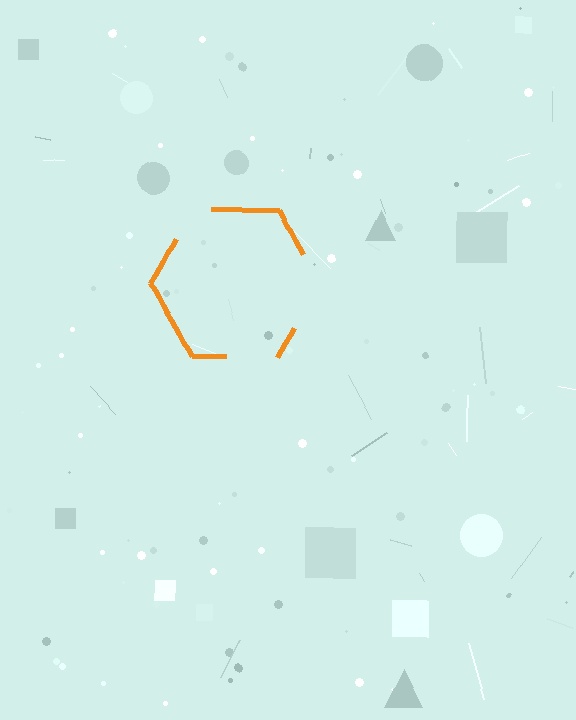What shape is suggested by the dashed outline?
The dashed outline suggests a hexagon.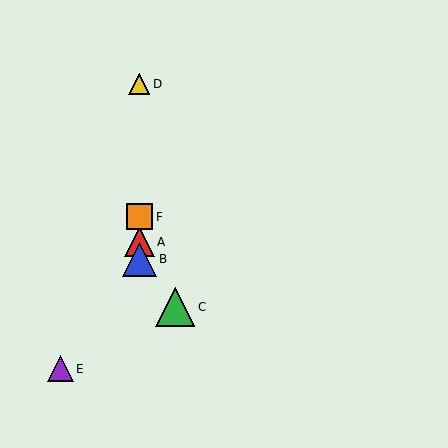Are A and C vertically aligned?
No, A is at x≈139 and C is at x≈175.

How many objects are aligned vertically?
4 objects (A, B, D, F) are aligned vertically.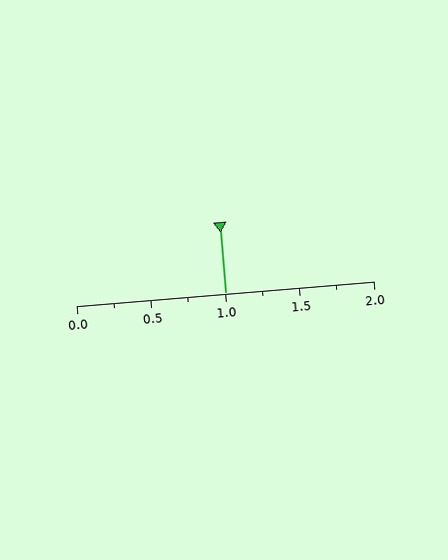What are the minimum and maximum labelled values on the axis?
The axis runs from 0.0 to 2.0.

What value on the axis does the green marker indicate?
The marker indicates approximately 1.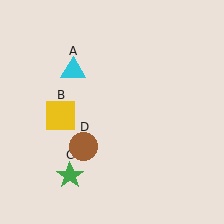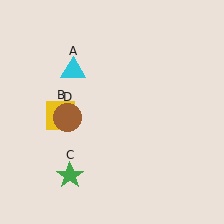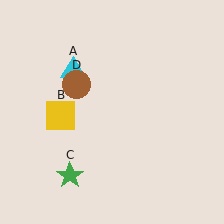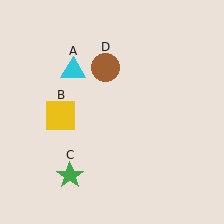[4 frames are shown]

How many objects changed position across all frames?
1 object changed position: brown circle (object D).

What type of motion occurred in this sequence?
The brown circle (object D) rotated clockwise around the center of the scene.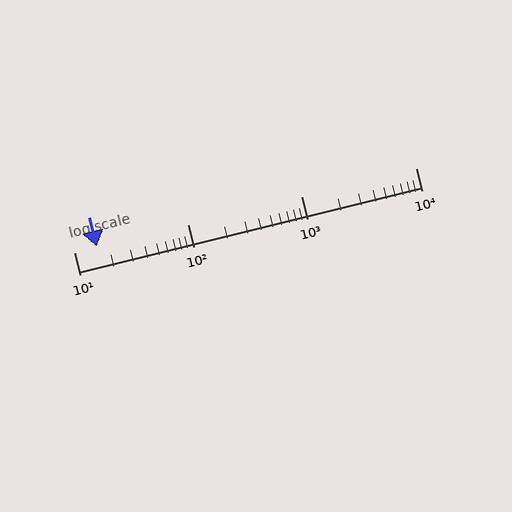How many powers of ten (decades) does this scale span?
The scale spans 3 decades, from 10 to 10000.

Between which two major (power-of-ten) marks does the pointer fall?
The pointer is between 10 and 100.